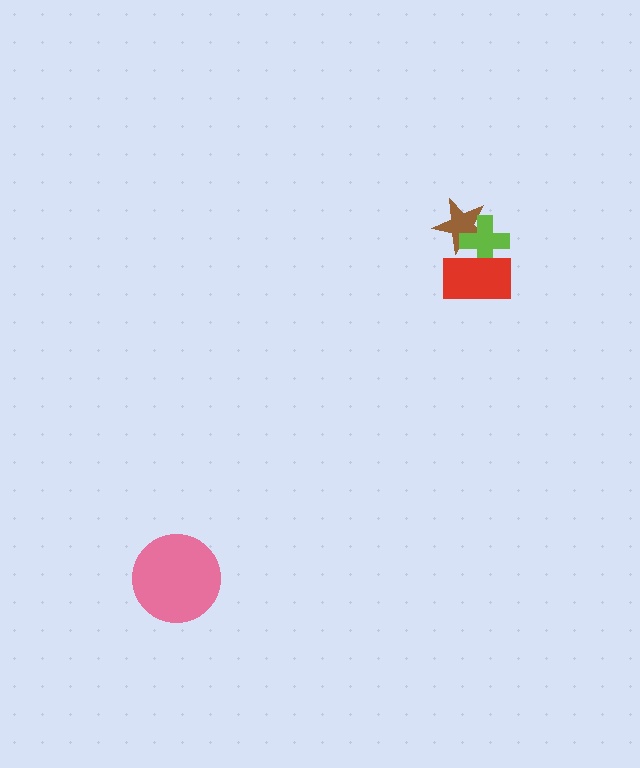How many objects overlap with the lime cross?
2 objects overlap with the lime cross.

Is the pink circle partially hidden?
No, no other shape covers it.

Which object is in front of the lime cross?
The red rectangle is in front of the lime cross.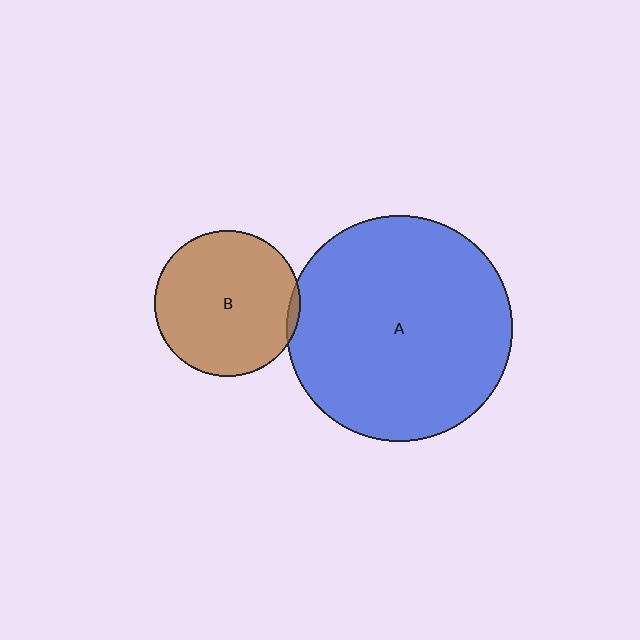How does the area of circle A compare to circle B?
Approximately 2.4 times.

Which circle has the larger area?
Circle A (blue).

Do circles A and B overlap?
Yes.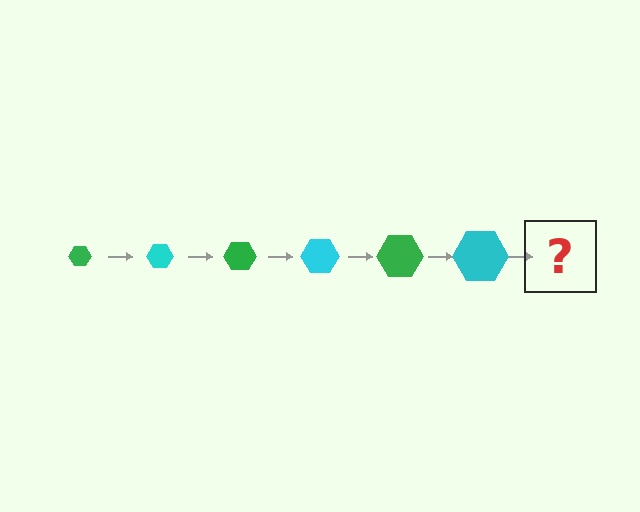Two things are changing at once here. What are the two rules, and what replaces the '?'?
The two rules are that the hexagon grows larger each step and the color cycles through green and cyan. The '?' should be a green hexagon, larger than the previous one.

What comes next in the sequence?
The next element should be a green hexagon, larger than the previous one.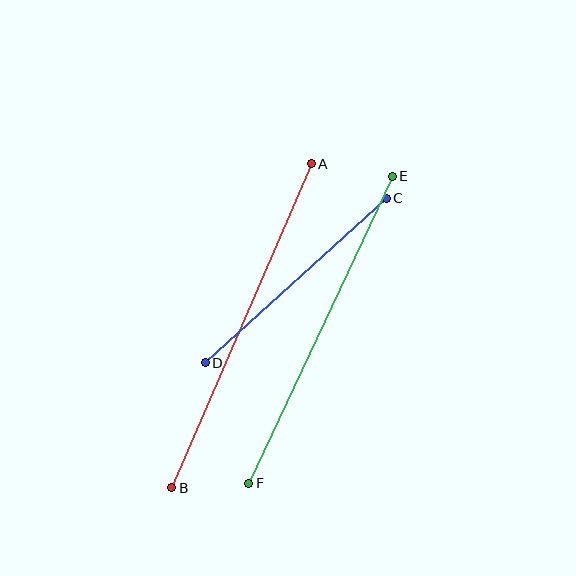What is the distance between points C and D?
The distance is approximately 245 pixels.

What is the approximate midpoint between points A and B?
The midpoint is at approximately (241, 326) pixels.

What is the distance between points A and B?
The distance is approximately 353 pixels.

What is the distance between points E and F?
The distance is approximately 339 pixels.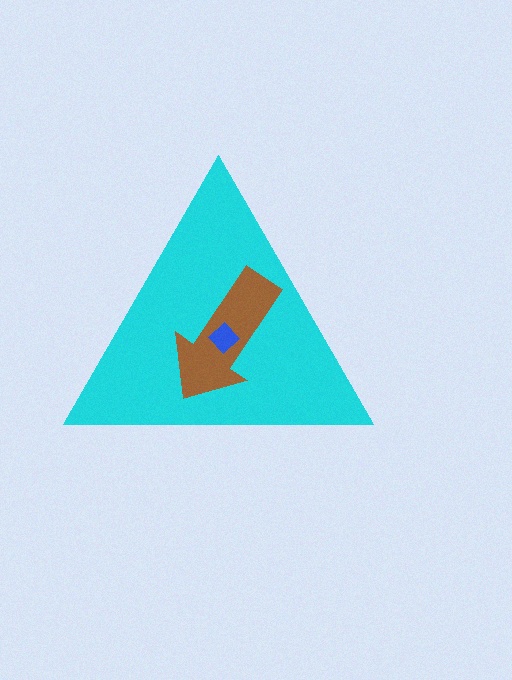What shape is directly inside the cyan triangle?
The brown arrow.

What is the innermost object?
The blue diamond.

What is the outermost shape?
The cyan triangle.